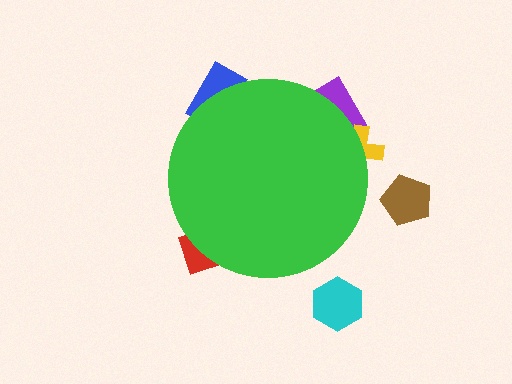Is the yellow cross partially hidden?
Yes, the yellow cross is partially hidden behind the green circle.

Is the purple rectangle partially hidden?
Yes, the purple rectangle is partially hidden behind the green circle.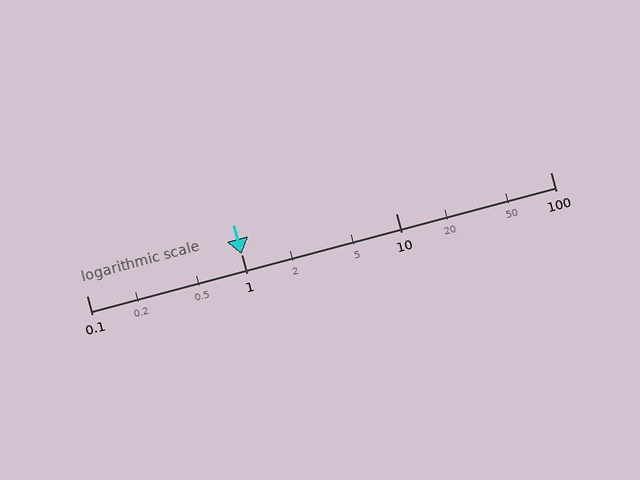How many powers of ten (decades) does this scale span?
The scale spans 3 decades, from 0.1 to 100.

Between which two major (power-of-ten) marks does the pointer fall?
The pointer is between 1 and 10.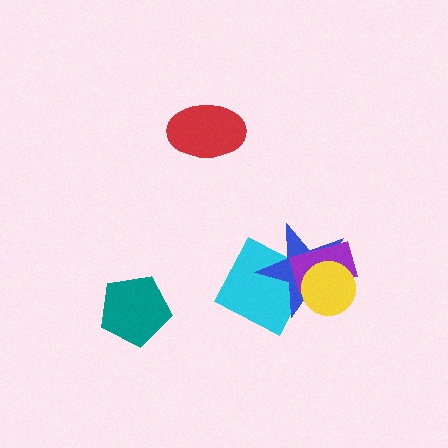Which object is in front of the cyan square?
The blue star is in front of the cyan square.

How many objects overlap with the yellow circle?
2 objects overlap with the yellow circle.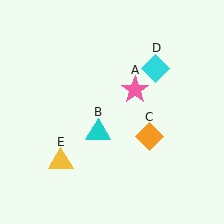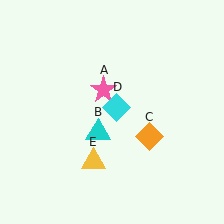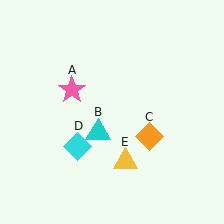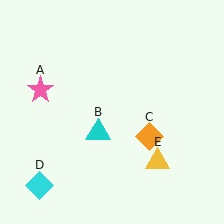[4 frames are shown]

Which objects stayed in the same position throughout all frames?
Cyan triangle (object B) and orange diamond (object C) remained stationary.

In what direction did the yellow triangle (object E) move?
The yellow triangle (object E) moved right.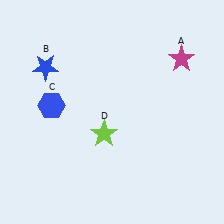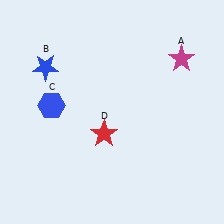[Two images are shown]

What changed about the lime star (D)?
In Image 1, D is lime. In Image 2, it changed to red.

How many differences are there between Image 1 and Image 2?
There is 1 difference between the two images.